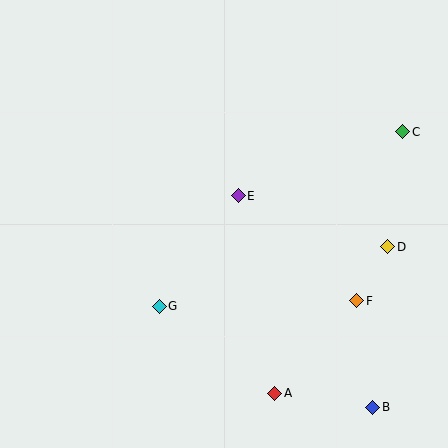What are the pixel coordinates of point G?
Point G is at (159, 306).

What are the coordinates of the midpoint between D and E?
The midpoint between D and E is at (313, 221).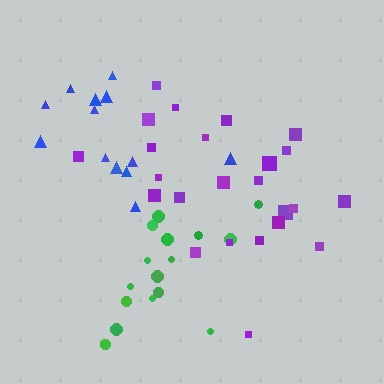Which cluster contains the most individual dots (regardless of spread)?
Purple (24).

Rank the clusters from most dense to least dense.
green, purple, blue.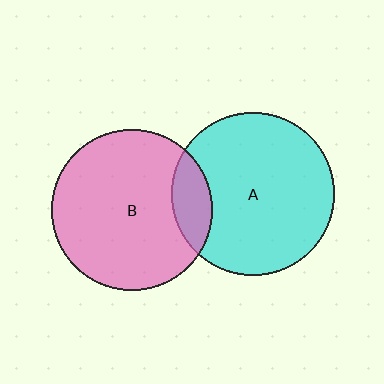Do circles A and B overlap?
Yes.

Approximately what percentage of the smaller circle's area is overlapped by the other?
Approximately 15%.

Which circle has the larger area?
Circle A (cyan).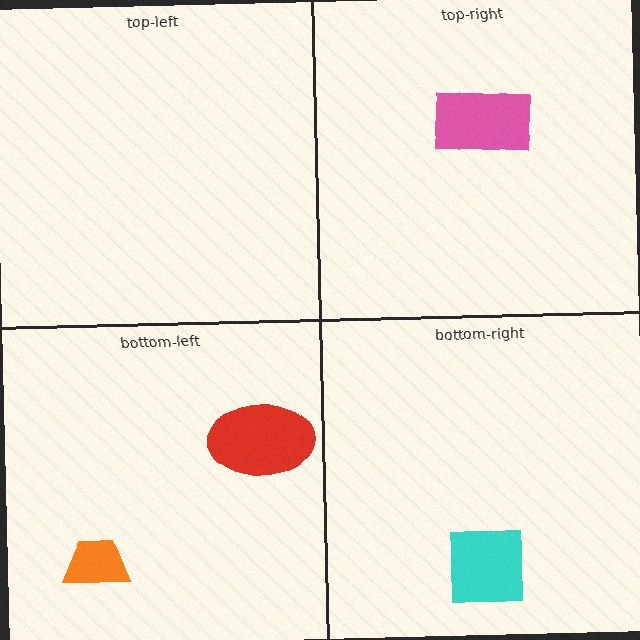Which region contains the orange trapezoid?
The bottom-left region.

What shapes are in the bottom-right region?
The cyan square.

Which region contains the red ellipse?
The bottom-left region.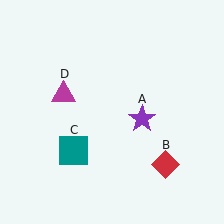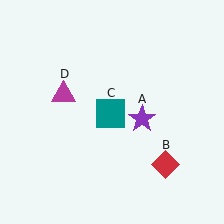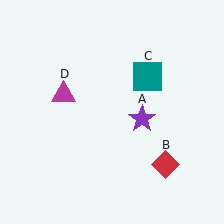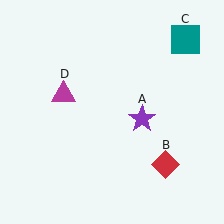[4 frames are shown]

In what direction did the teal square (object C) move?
The teal square (object C) moved up and to the right.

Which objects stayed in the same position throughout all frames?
Purple star (object A) and red diamond (object B) and magenta triangle (object D) remained stationary.